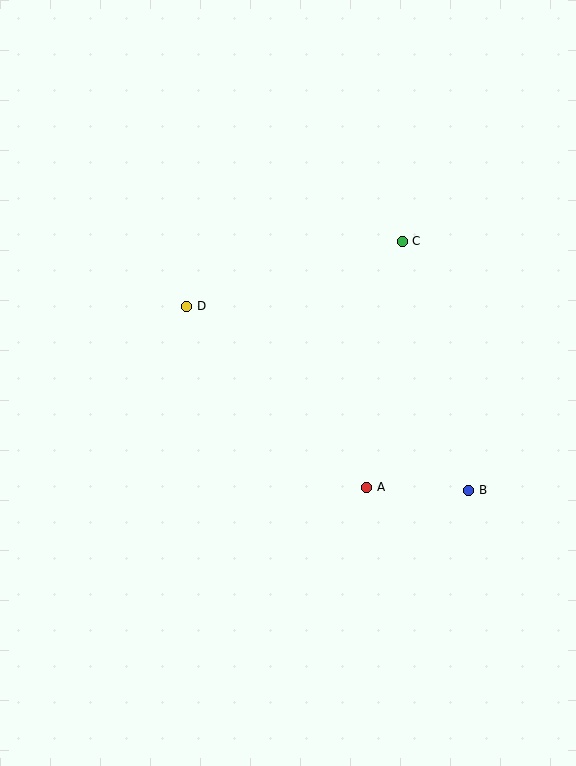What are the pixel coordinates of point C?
Point C is at (402, 241).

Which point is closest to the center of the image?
Point D at (187, 306) is closest to the center.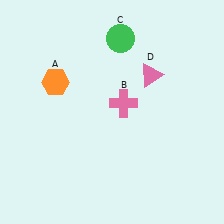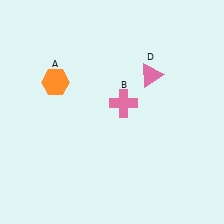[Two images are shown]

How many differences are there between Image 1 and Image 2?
There is 1 difference between the two images.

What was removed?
The green circle (C) was removed in Image 2.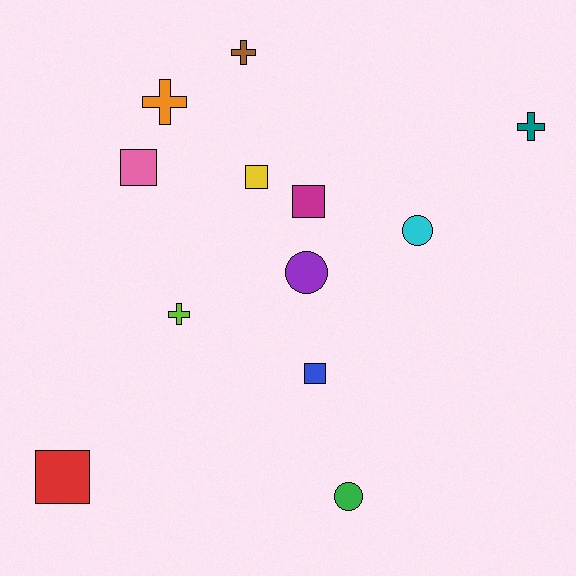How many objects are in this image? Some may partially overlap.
There are 12 objects.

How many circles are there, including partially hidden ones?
There are 3 circles.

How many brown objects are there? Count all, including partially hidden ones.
There is 1 brown object.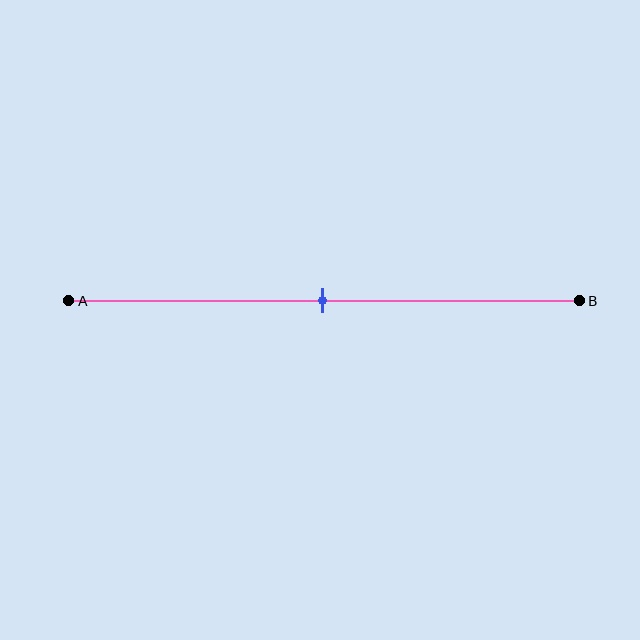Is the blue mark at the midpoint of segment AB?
Yes, the mark is approximately at the midpoint.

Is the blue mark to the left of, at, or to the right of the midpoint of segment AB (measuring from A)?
The blue mark is approximately at the midpoint of segment AB.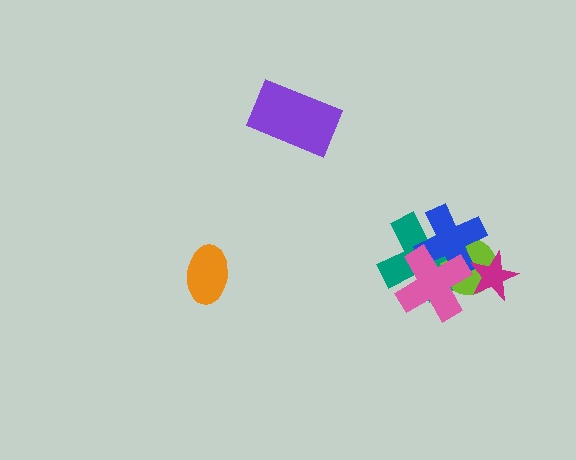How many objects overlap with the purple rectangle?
0 objects overlap with the purple rectangle.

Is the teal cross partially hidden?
Yes, it is partially covered by another shape.